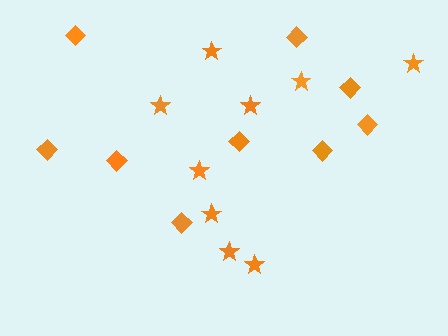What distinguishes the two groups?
There are 2 groups: one group of stars (9) and one group of diamonds (9).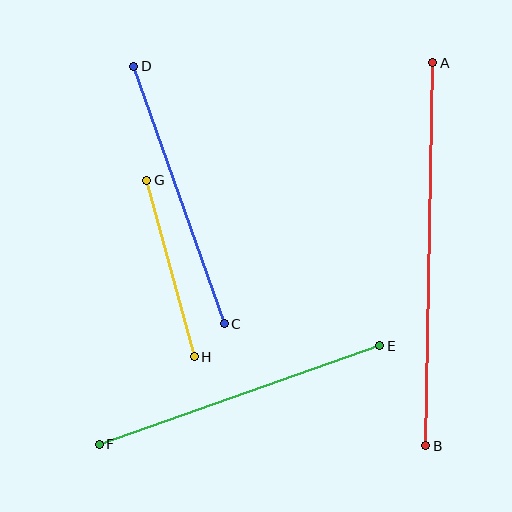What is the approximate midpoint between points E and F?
The midpoint is at approximately (239, 395) pixels.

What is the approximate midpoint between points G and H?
The midpoint is at approximately (171, 268) pixels.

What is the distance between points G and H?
The distance is approximately 183 pixels.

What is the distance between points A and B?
The distance is approximately 383 pixels.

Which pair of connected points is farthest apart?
Points A and B are farthest apart.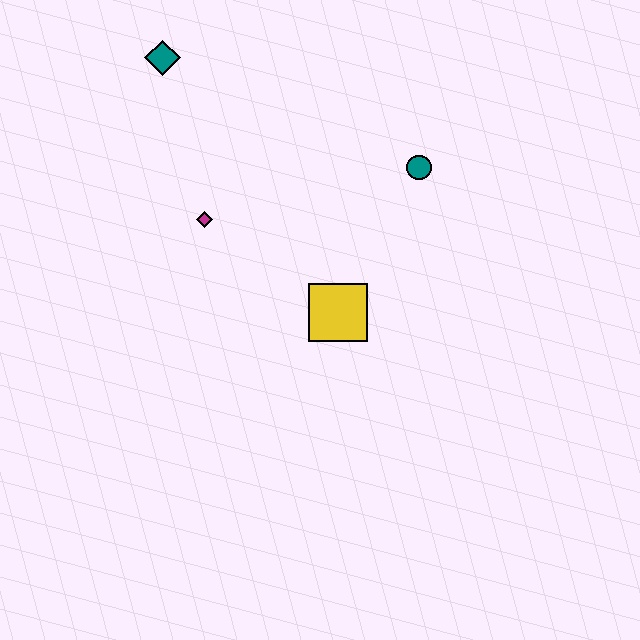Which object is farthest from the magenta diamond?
The teal circle is farthest from the magenta diamond.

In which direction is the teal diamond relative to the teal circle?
The teal diamond is to the left of the teal circle.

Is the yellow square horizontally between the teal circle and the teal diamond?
Yes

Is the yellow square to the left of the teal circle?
Yes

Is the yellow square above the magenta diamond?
No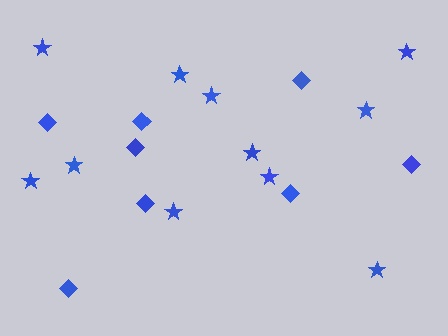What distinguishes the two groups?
There are 2 groups: one group of diamonds (8) and one group of stars (11).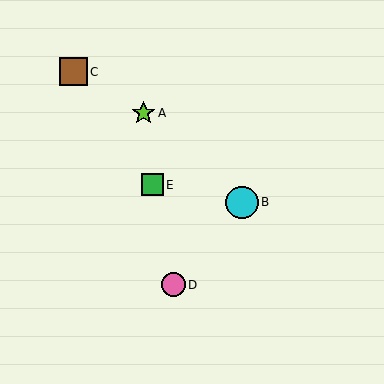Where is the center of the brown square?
The center of the brown square is at (73, 72).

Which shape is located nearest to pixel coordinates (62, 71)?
The brown square (labeled C) at (73, 72) is nearest to that location.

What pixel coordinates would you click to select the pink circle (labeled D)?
Click at (174, 285) to select the pink circle D.